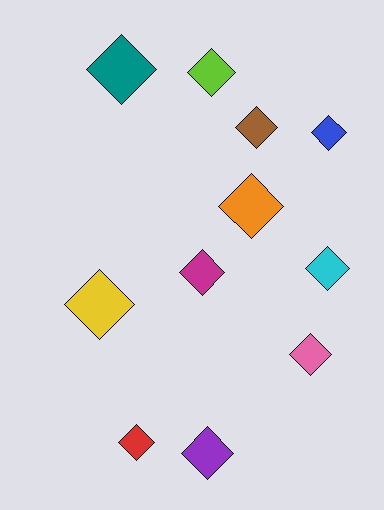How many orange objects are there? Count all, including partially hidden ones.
There is 1 orange object.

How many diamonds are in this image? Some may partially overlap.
There are 11 diamonds.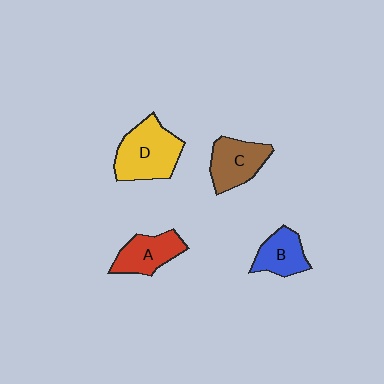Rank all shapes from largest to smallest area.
From largest to smallest: D (yellow), C (brown), A (red), B (blue).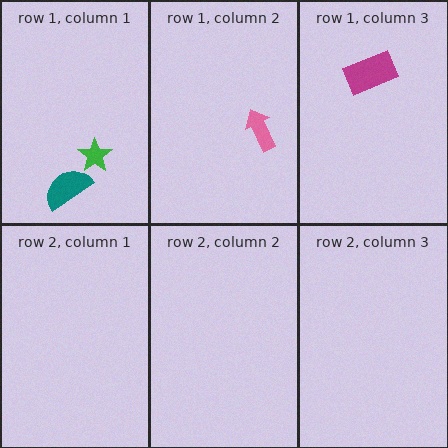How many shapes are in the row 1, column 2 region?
1.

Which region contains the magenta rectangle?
The row 1, column 3 region.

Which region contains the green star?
The row 1, column 1 region.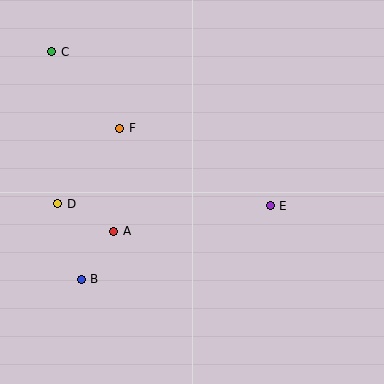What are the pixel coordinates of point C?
Point C is at (52, 52).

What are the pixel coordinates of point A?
Point A is at (114, 231).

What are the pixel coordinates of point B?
Point B is at (81, 279).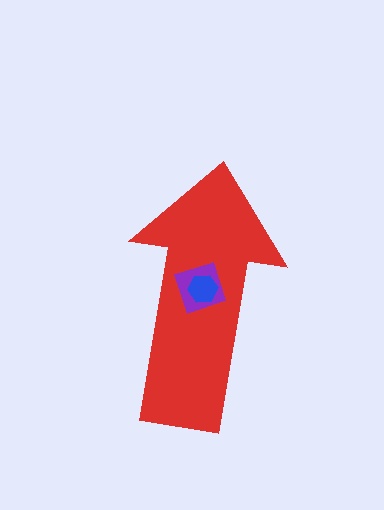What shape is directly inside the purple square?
The blue hexagon.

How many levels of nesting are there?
3.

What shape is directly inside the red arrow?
The purple square.